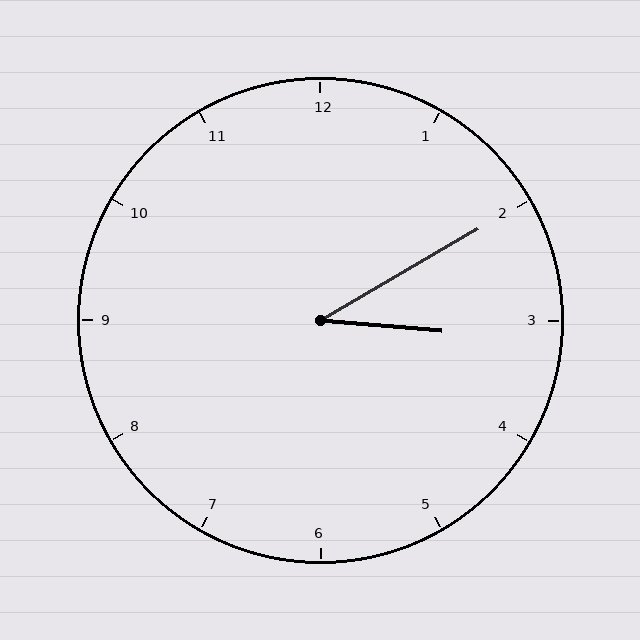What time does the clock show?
3:10.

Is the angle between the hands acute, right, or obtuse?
It is acute.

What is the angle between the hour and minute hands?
Approximately 35 degrees.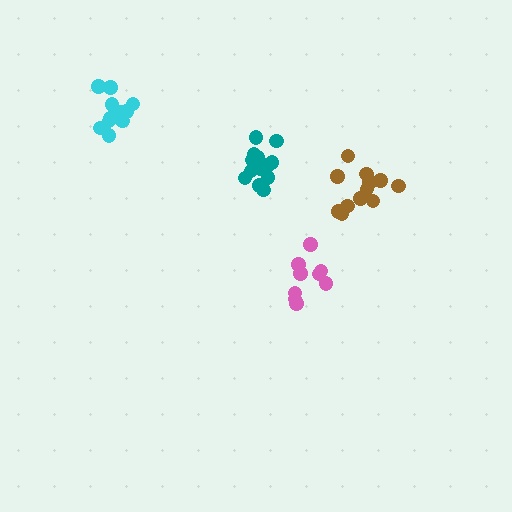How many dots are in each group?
Group 1: 12 dots, Group 2: 11 dots, Group 3: 10 dots, Group 4: 15 dots (48 total).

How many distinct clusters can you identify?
There are 4 distinct clusters.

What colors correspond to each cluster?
The clusters are colored: brown, cyan, pink, teal.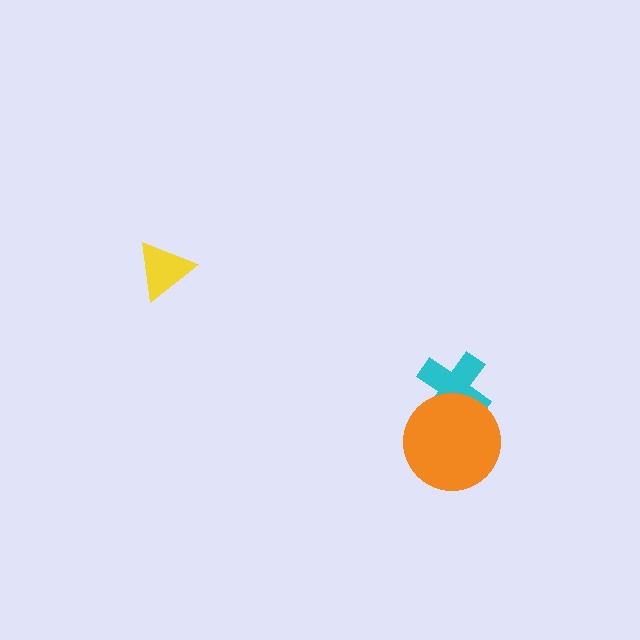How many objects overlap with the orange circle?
1 object overlaps with the orange circle.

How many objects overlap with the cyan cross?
1 object overlaps with the cyan cross.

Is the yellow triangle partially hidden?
No, no other shape covers it.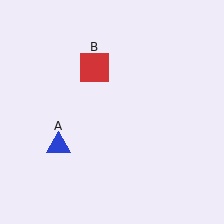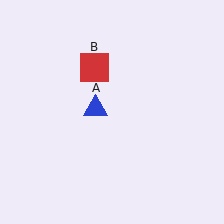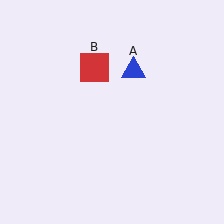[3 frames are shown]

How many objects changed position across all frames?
1 object changed position: blue triangle (object A).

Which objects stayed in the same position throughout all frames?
Red square (object B) remained stationary.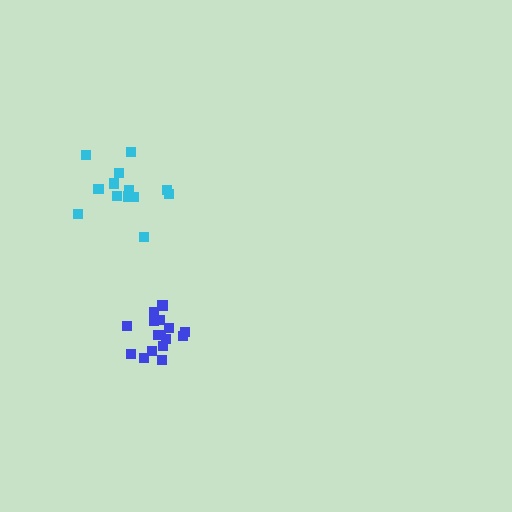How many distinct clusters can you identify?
There are 2 distinct clusters.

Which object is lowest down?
The blue cluster is bottommost.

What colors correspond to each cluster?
The clusters are colored: blue, cyan.